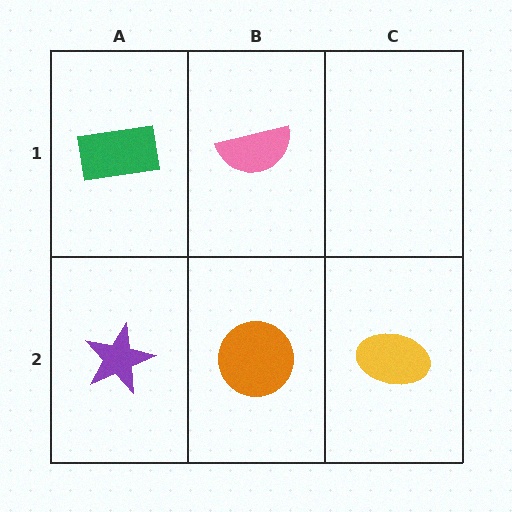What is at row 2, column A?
A purple star.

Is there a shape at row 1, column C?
No, that cell is empty.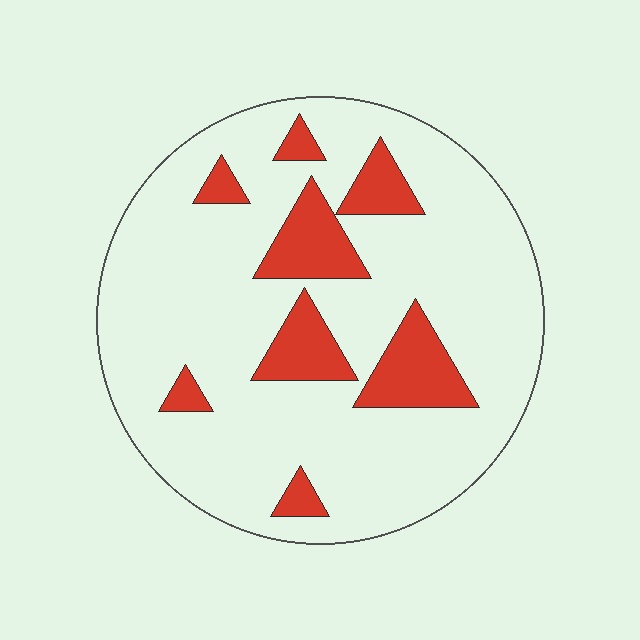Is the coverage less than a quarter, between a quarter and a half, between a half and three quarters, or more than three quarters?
Less than a quarter.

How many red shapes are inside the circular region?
8.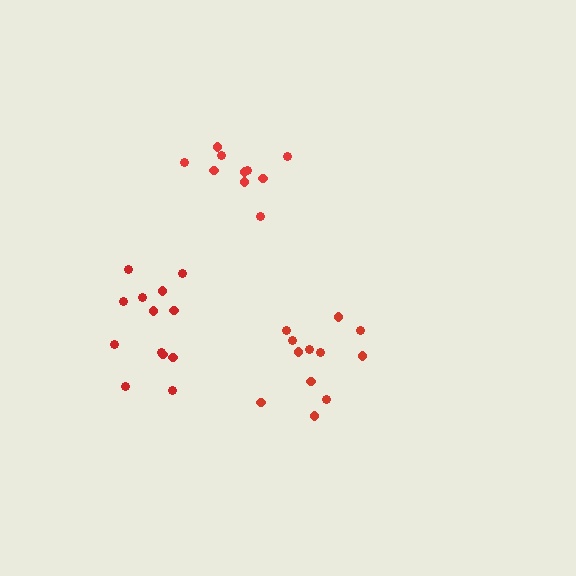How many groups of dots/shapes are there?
There are 3 groups.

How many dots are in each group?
Group 1: 10 dots, Group 2: 12 dots, Group 3: 13 dots (35 total).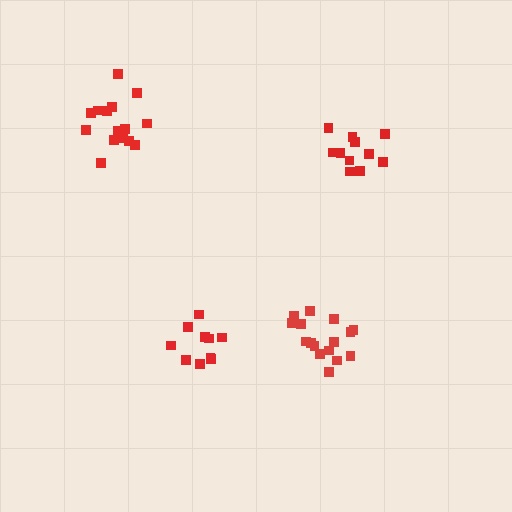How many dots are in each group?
Group 1: 16 dots, Group 2: 15 dots, Group 3: 11 dots, Group 4: 10 dots (52 total).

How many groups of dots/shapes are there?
There are 4 groups.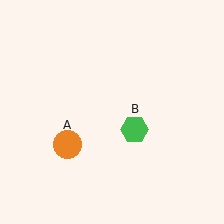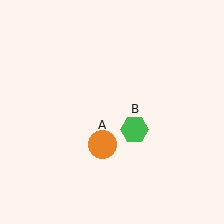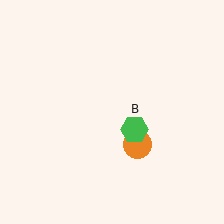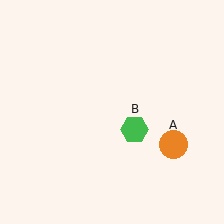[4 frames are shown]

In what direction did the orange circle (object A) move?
The orange circle (object A) moved right.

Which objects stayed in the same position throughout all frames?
Green hexagon (object B) remained stationary.